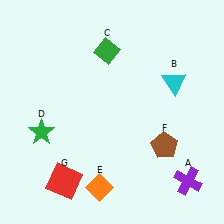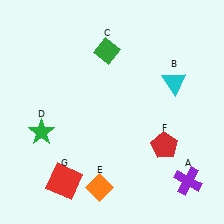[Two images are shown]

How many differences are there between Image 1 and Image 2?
There is 1 difference between the two images.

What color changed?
The pentagon (F) changed from brown in Image 1 to red in Image 2.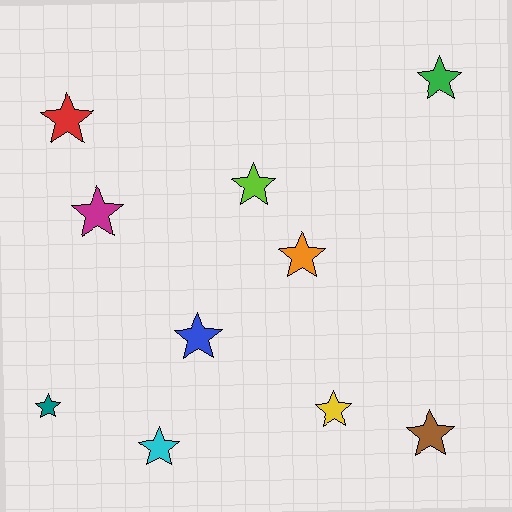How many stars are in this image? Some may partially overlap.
There are 10 stars.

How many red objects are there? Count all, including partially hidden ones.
There is 1 red object.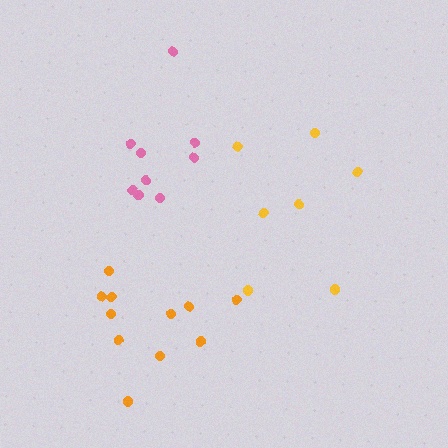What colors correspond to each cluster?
The clusters are colored: yellow, orange, pink.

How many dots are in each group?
Group 1: 7 dots, Group 2: 11 dots, Group 3: 9 dots (27 total).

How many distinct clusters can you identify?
There are 3 distinct clusters.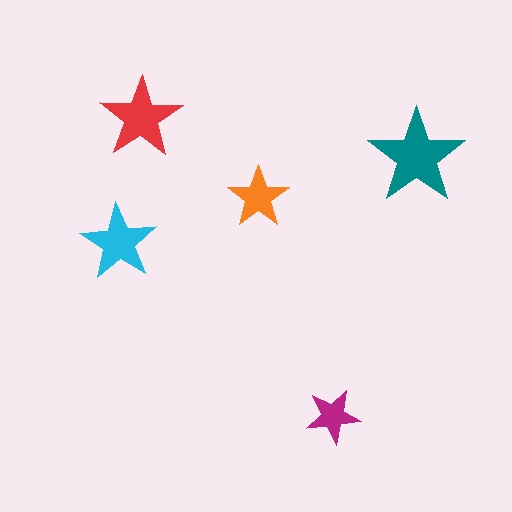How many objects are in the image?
There are 5 objects in the image.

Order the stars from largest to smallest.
the teal one, the red one, the cyan one, the orange one, the magenta one.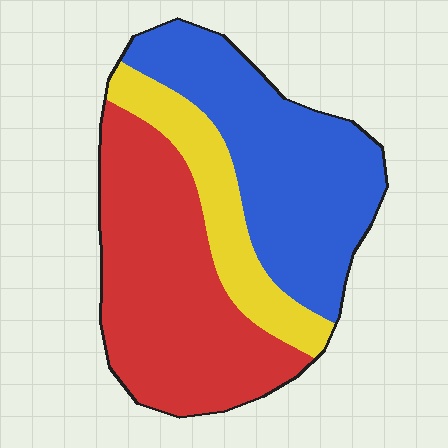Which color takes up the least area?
Yellow, at roughly 20%.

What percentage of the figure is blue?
Blue covers 39% of the figure.